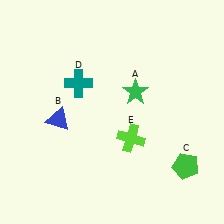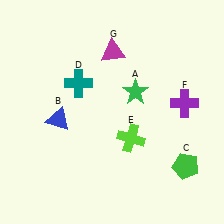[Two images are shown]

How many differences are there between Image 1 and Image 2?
There are 2 differences between the two images.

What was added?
A purple cross (F), a magenta triangle (G) were added in Image 2.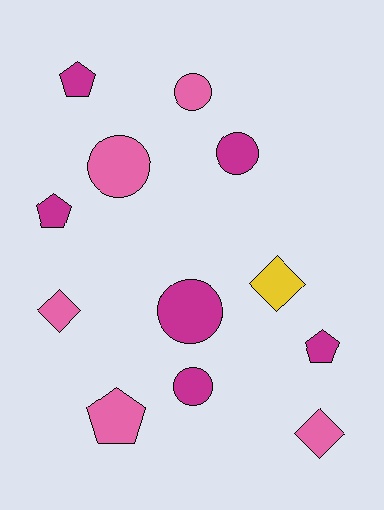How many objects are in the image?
There are 12 objects.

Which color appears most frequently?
Magenta, with 6 objects.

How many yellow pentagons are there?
There are no yellow pentagons.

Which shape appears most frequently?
Circle, with 5 objects.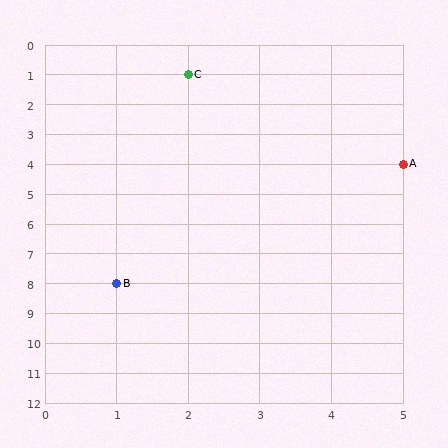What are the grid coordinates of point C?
Point C is at grid coordinates (2, 1).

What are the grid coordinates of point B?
Point B is at grid coordinates (1, 8).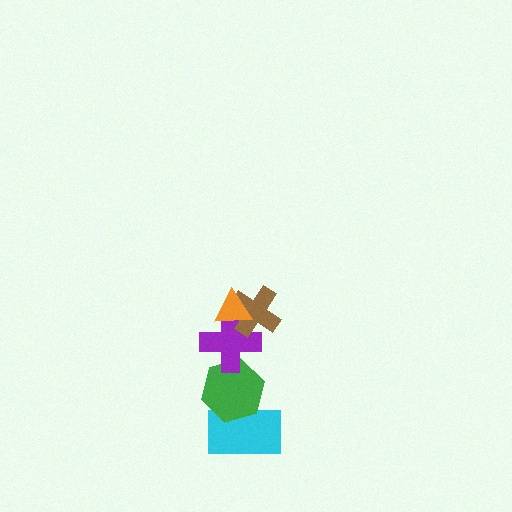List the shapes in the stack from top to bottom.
From top to bottom: the orange triangle, the brown cross, the purple cross, the green hexagon, the cyan rectangle.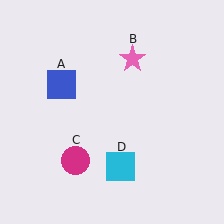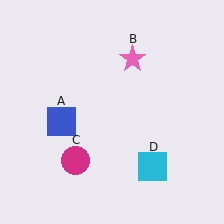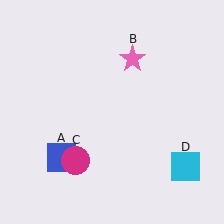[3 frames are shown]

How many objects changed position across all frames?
2 objects changed position: blue square (object A), cyan square (object D).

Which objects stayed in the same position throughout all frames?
Pink star (object B) and magenta circle (object C) remained stationary.